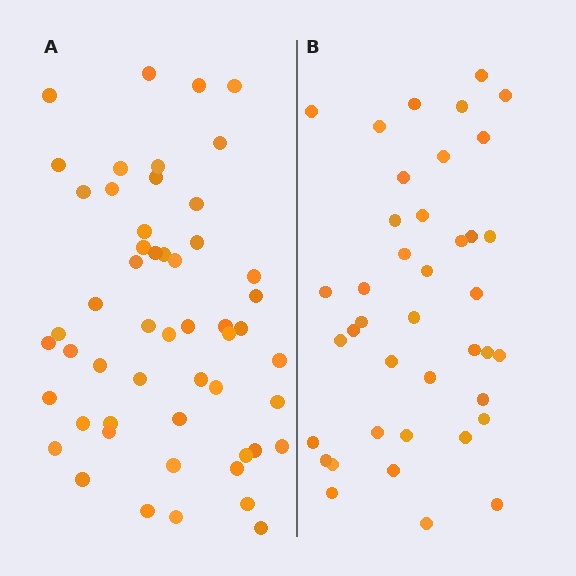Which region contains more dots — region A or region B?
Region A (the left region) has more dots.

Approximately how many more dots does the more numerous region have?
Region A has approximately 15 more dots than region B.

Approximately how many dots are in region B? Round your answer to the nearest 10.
About 40 dots.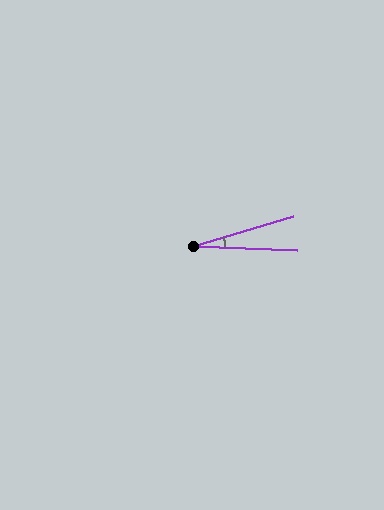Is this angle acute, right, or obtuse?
It is acute.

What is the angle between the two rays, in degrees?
Approximately 19 degrees.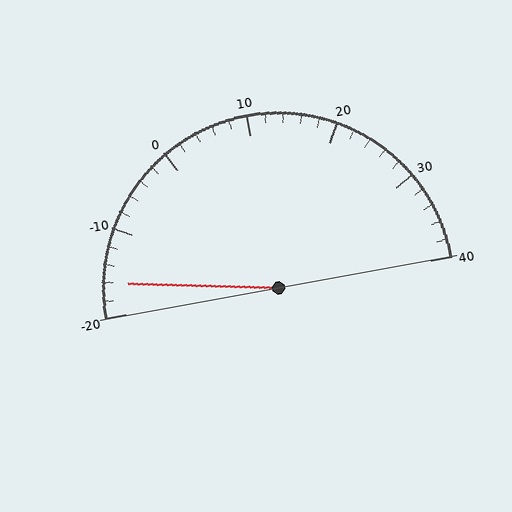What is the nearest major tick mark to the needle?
The nearest major tick mark is -20.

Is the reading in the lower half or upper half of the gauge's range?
The reading is in the lower half of the range (-20 to 40).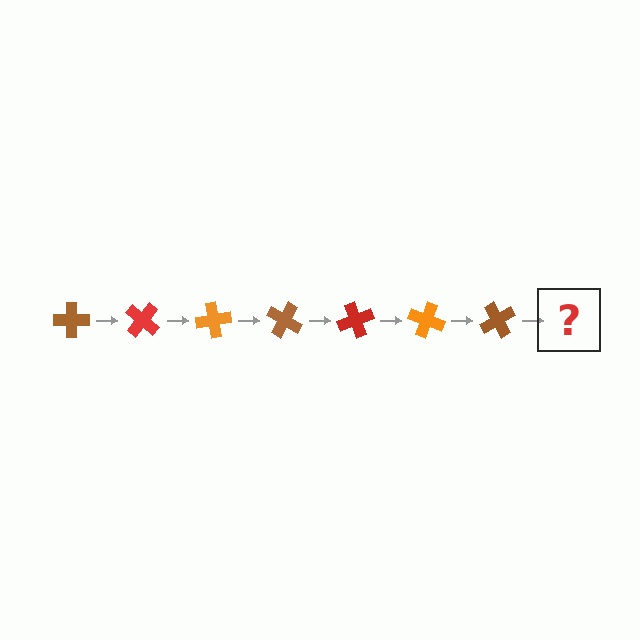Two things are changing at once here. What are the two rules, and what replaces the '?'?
The two rules are that it rotates 40 degrees each step and the color cycles through brown, red, and orange. The '?' should be a red cross, rotated 280 degrees from the start.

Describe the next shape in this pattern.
It should be a red cross, rotated 280 degrees from the start.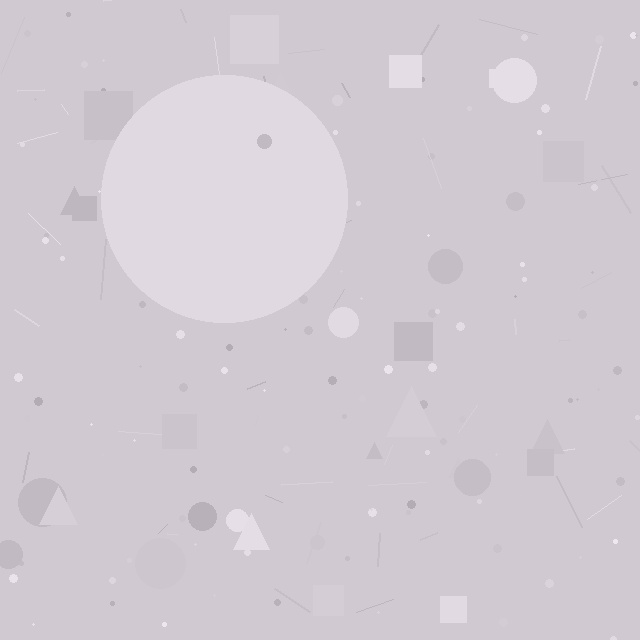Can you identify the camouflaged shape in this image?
The camouflaged shape is a circle.